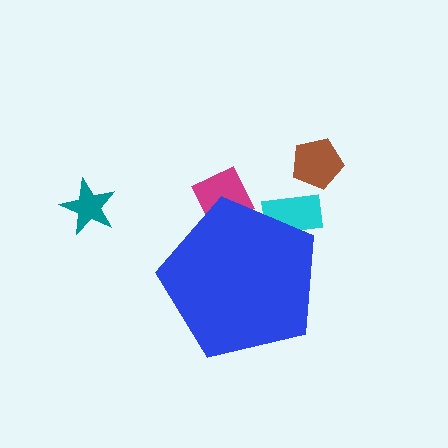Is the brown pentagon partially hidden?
No, the brown pentagon is fully visible.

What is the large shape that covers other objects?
A blue pentagon.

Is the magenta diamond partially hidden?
Yes, the magenta diamond is partially hidden behind the blue pentagon.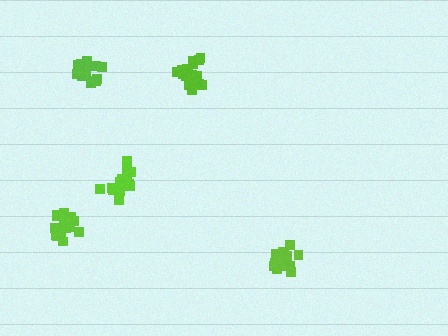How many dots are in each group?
Group 1: 18 dots, Group 2: 18 dots, Group 3: 19 dots, Group 4: 18 dots, Group 5: 16 dots (89 total).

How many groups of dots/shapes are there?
There are 5 groups.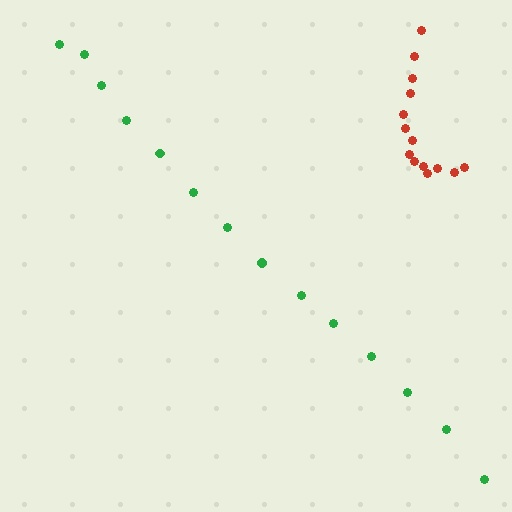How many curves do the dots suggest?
There are 2 distinct paths.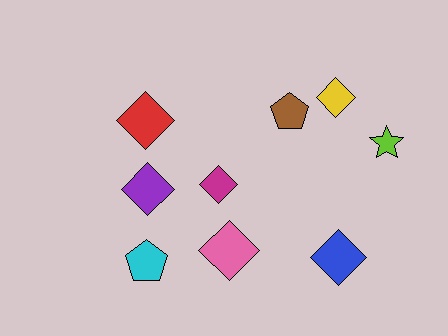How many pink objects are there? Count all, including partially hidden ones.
There is 1 pink object.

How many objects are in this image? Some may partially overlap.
There are 9 objects.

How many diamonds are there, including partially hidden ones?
There are 6 diamonds.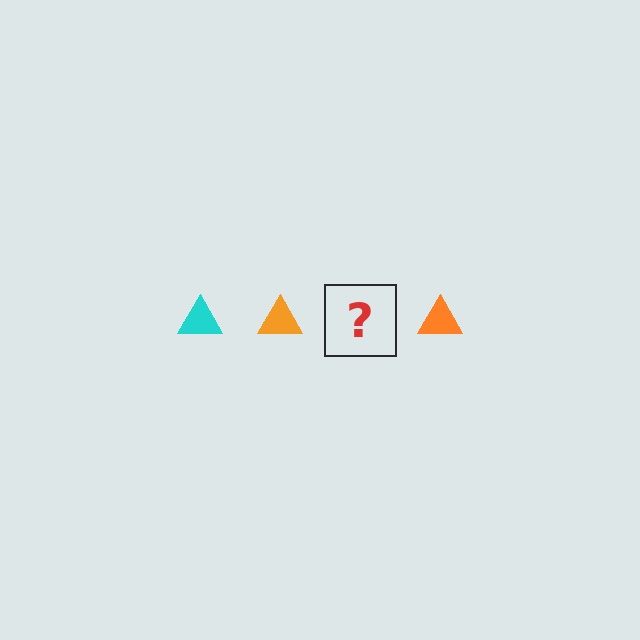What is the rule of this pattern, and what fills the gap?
The rule is that the pattern cycles through cyan, orange triangles. The gap should be filled with a cyan triangle.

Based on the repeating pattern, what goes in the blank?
The blank should be a cyan triangle.